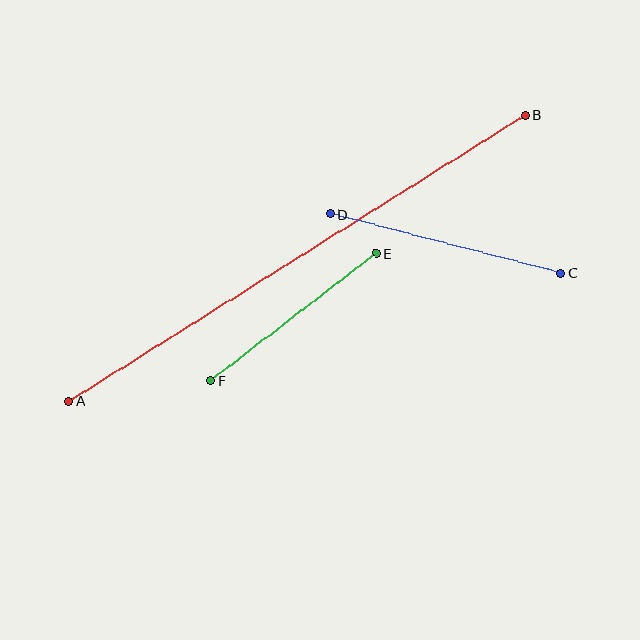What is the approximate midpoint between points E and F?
The midpoint is at approximately (294, 317) pixels.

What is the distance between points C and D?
The distance is approximately 239 pixels.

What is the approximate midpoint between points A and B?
The midpoint is at approximately (296, 258) pixels.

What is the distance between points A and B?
The distance is approximately 539 pixels.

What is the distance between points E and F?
The distance is approximately 208 pixels.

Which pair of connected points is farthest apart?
Points A and B are farthest apart.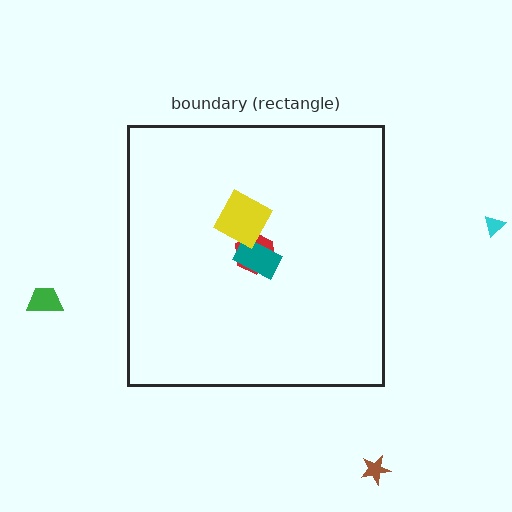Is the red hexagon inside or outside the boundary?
Inside.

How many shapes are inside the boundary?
3 inside, 3 outside.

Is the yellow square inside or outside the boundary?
Inside.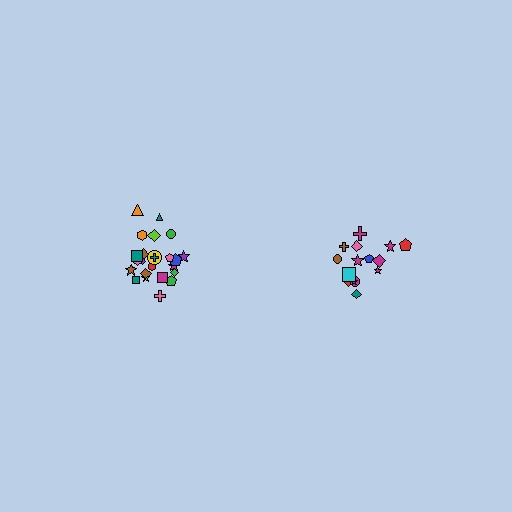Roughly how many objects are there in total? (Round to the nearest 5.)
Roughly 40 objects in total.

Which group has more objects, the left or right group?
The left group.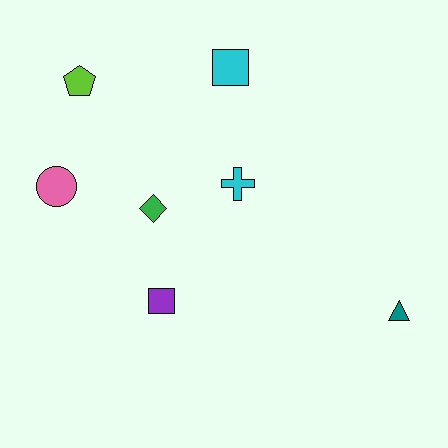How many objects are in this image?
There are 7 objects.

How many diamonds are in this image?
There is 1 diamond.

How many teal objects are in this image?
There is 1 teal object.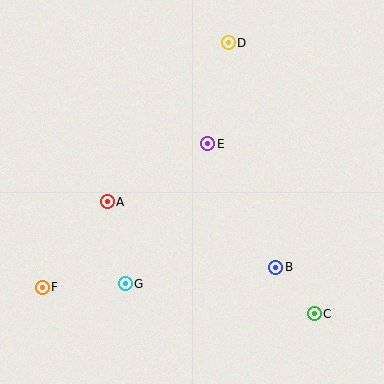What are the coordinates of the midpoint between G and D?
The midpoint between G and D is at (177, 163).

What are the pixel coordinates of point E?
Point E is at (208, 144).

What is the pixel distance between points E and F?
The distance between E and F is 219 pixels.